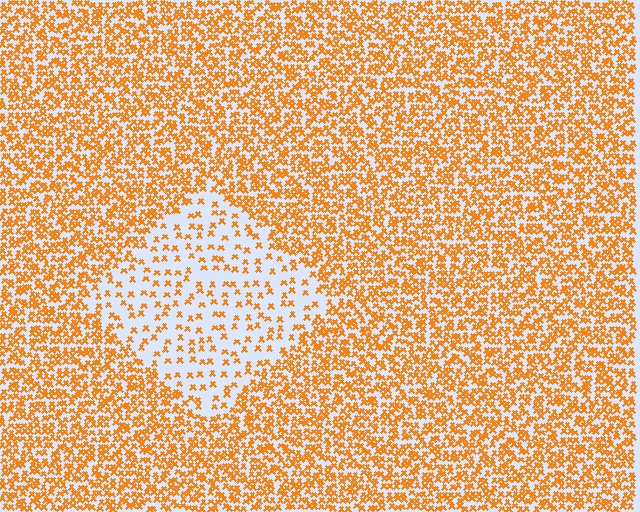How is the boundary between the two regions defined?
The boundary is defined by a change in element density (approximately 2.8x ratio). All elements are the same color, size, and shape.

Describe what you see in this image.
The image contains small orange elements arranged at two different densities. A diamond-shaped region is visible where the elements are less densely packed than the surrounding area.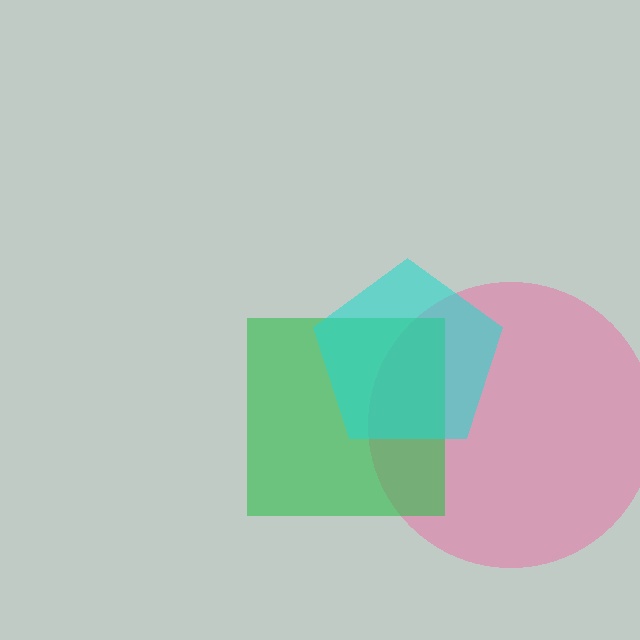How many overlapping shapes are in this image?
There are 3 overlapping shapes in the image.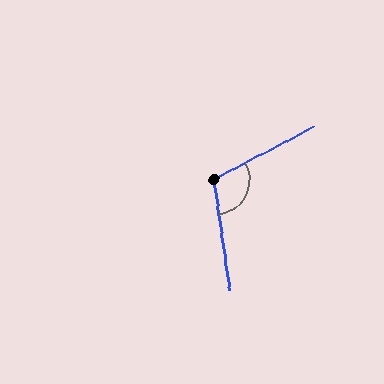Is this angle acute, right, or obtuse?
It is obtuse.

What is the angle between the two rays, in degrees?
Approximately 110 degrees.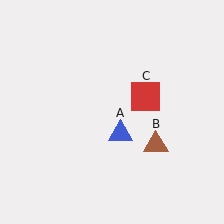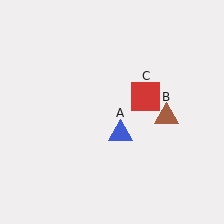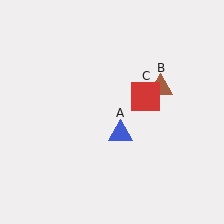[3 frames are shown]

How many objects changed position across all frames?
1 object changed position: brown triangle (object B).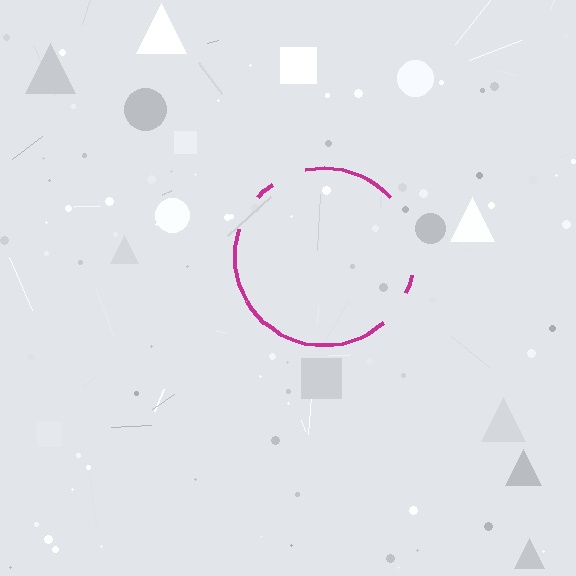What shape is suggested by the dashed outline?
The dashed outline suggests a circle.